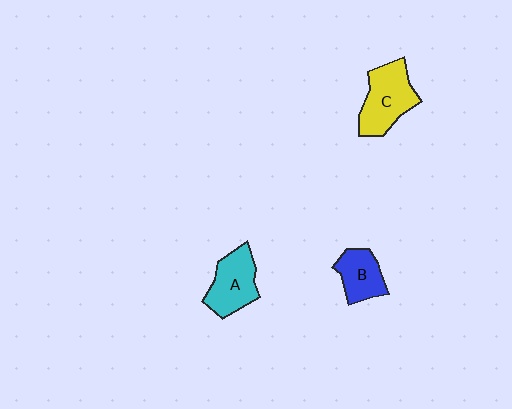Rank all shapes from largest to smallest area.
From largest to smallest: C (yellow), A (cyan), B (blue).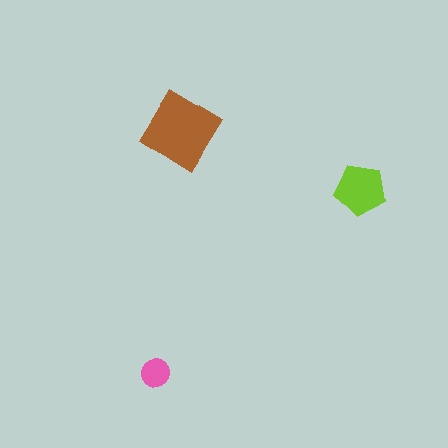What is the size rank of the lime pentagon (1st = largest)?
2nd.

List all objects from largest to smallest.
The brown diamond, the lime pentagon, the pink circle.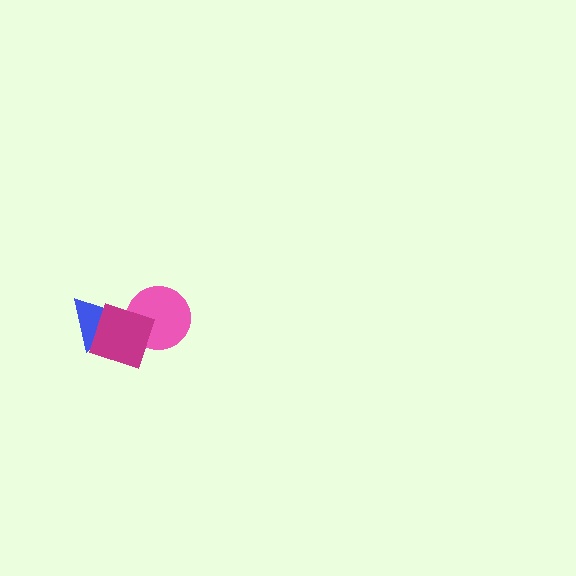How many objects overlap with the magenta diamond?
2 objects overlap with the magenta diamond.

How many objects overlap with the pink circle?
1 object overlaps with the pink circle.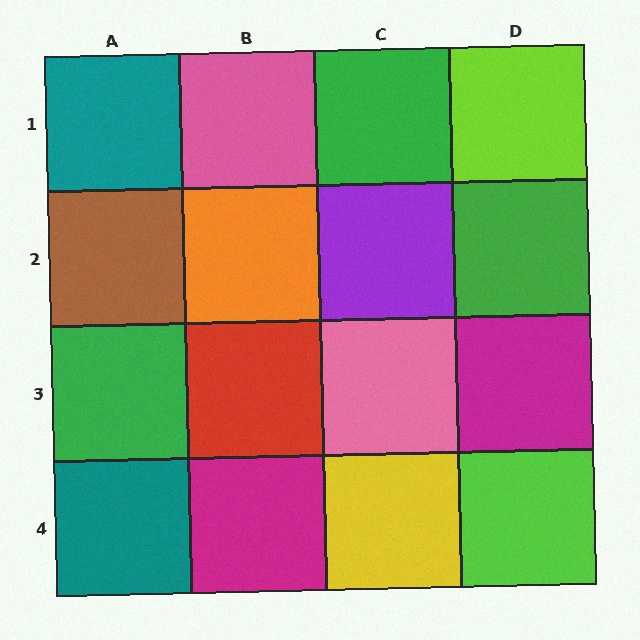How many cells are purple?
1 cell is purple.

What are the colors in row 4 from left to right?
Teal, magenta, yellow, lime.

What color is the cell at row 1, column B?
Pink.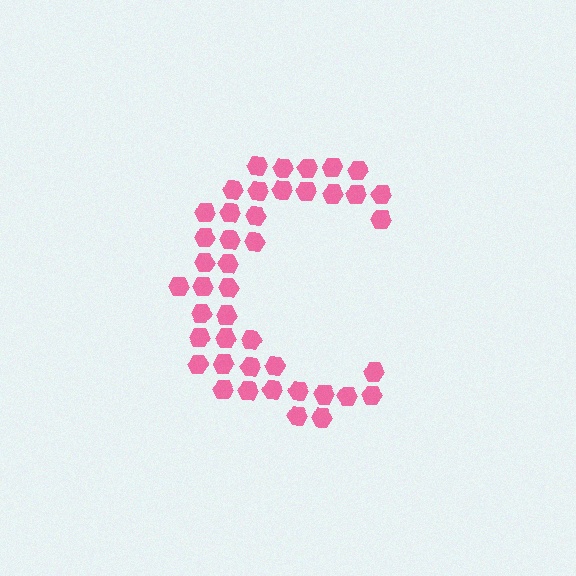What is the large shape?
The large shape is the letter C.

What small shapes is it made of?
It is made of small hexagons.